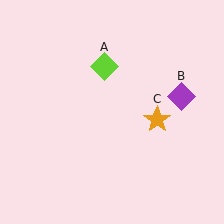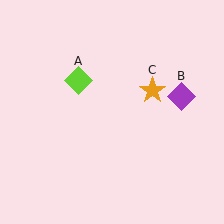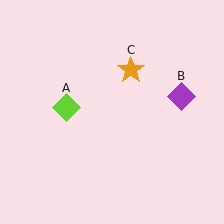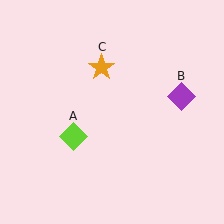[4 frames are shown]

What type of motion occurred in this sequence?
The lime diamond (object A), orange star (object C) rotated counterclockwise around the center of the scene.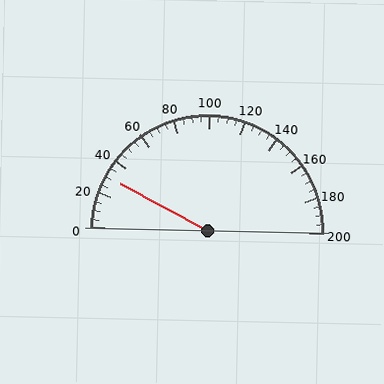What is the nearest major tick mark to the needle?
The nearest major tick mark is 40.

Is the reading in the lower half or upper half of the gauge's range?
The reading is in the lower half of the range (0 to 200).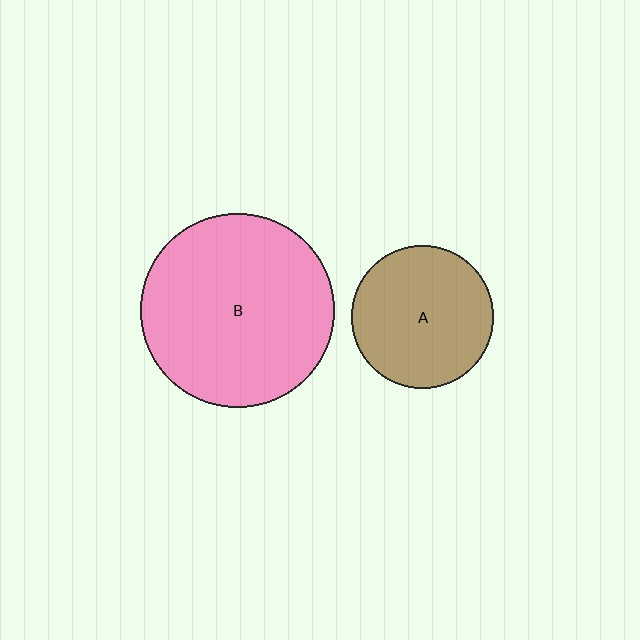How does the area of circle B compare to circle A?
Approximately 1.9 times.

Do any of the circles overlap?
No, none of the circles overlap.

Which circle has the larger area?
Circle B (pink).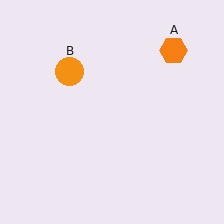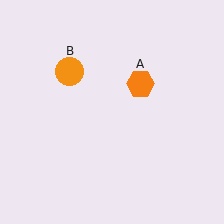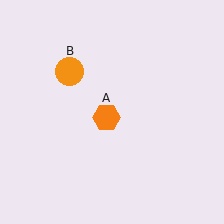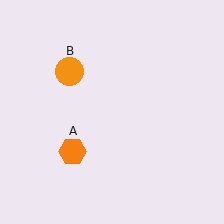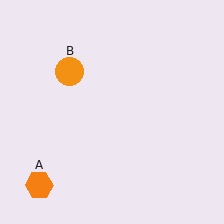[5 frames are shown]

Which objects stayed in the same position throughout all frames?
Orange circle (object B) remained stationary.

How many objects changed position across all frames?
1 object changed position: orange hexagon (object A).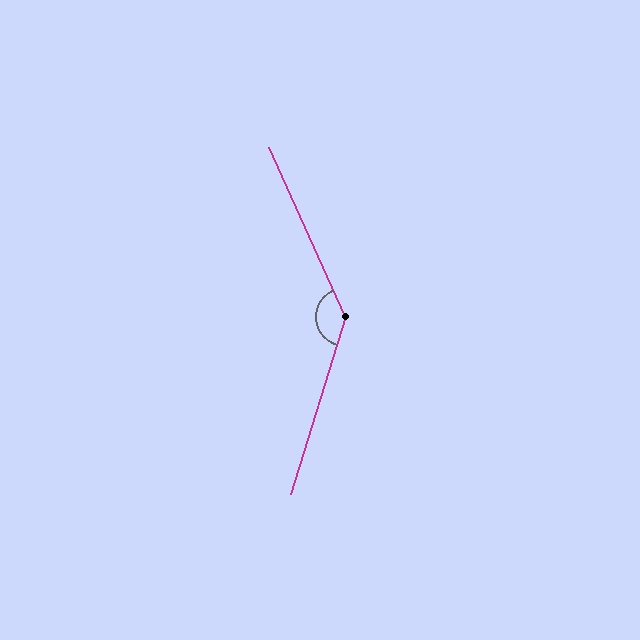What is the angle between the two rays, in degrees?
Approximately 139 degrees.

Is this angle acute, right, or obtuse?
It is obtuse.